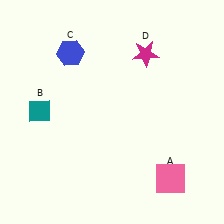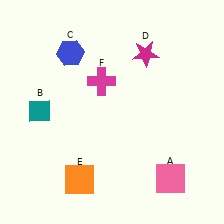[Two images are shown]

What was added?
An orange square (E), a magenta cross (F) were added in Image 2.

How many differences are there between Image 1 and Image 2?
There are 2 differences between the two images.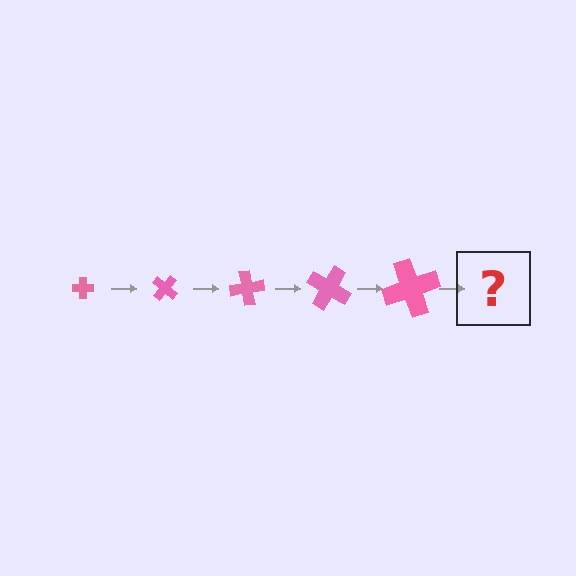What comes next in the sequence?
The next element should be a cross, larger than the previous one and rotated 200 degrees from the start.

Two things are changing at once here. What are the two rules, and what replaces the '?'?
The two rules are that the cross grows larger each step and it rotates 40 degrees each step. The '?' should be a cross, larger than the previous one and rotated 200 degrees from the start.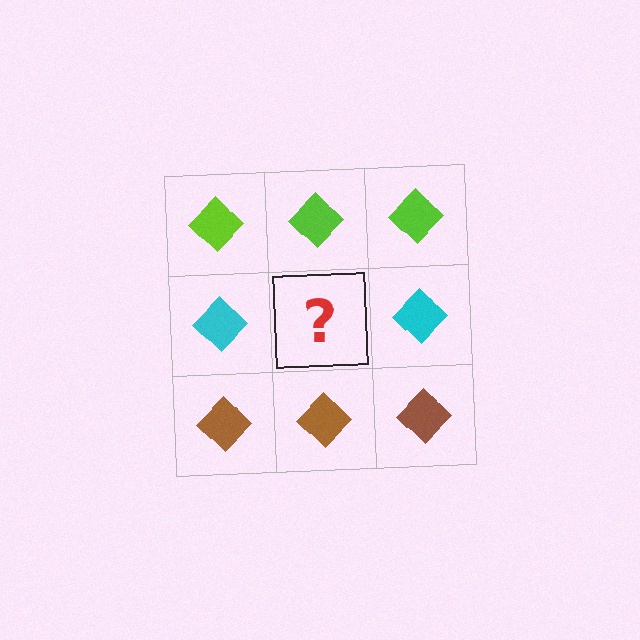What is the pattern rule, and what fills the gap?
The rule is that each row has a consistent color. The gap should be filled with a cyan diamond.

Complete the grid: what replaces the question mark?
The question mark should be replaced with a cyan diamond.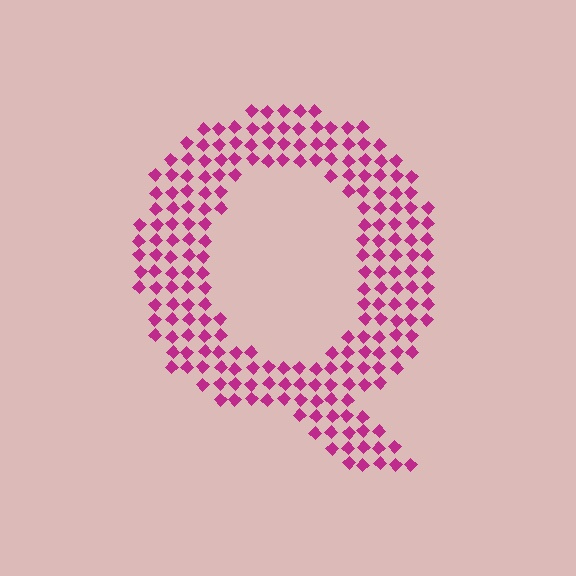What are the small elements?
The small elements are diamonds.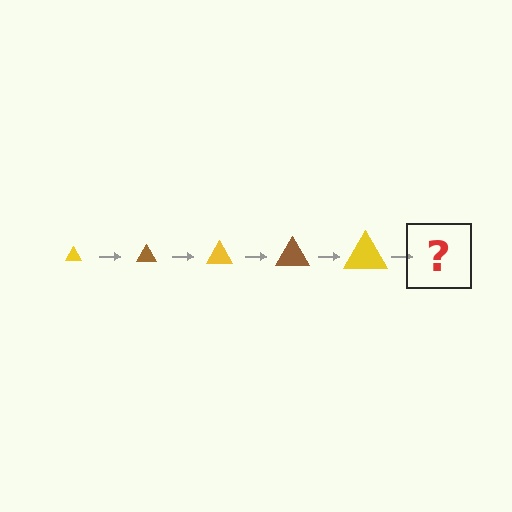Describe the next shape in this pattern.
It should be a brown triangle, larger than the previous one.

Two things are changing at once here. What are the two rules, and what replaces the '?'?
The two rules are that the triangle grows larger each step and the color cycles through yellow and brown. The '?' should be a brown triangle, larger than the previous one.